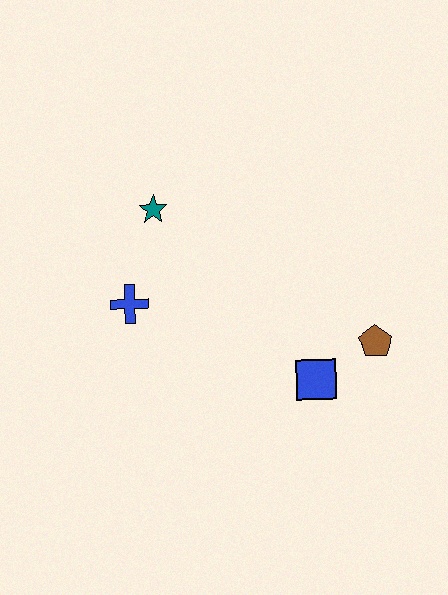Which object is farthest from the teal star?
The brown pentagon is farthest from the teal star.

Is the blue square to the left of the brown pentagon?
Yes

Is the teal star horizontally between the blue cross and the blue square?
Yes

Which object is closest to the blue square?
The brown pentagon is closest to the blue square.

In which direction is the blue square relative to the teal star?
The blue square is below the teal star.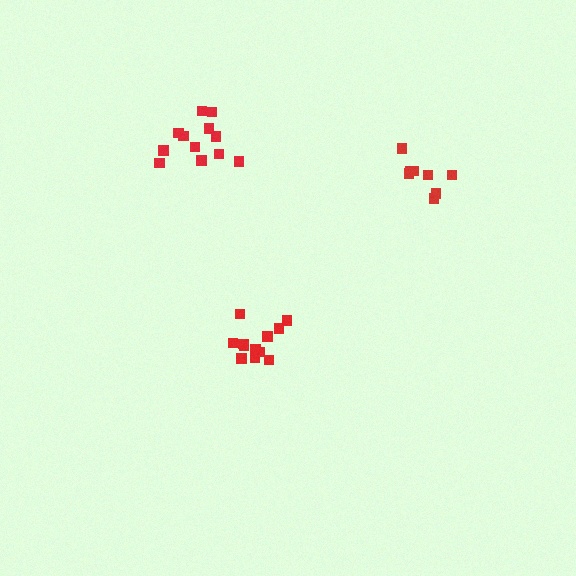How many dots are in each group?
Group 1: 8 dots, Group 2: 12 dots, Group 3: 12 dots (32 total).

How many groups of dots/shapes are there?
There are 3 groups.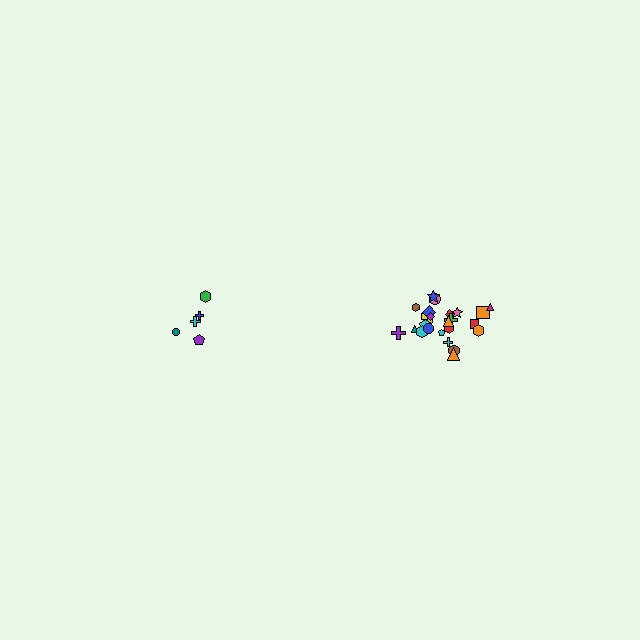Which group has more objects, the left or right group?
The right group.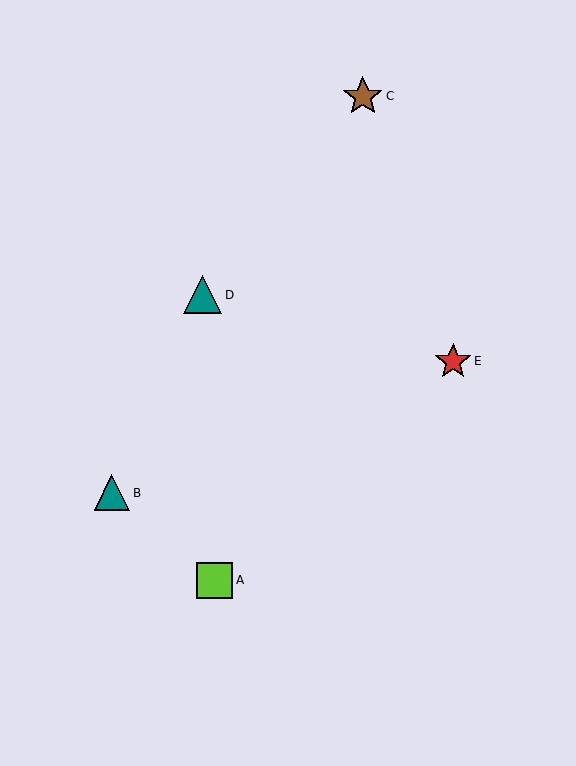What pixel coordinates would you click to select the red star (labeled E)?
Click at (453, 361) to select the red star E.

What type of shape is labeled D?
Shape D is a teal triangle.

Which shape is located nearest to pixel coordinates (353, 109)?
The brown star (labeled C) at (363, 96) is nearest to that location.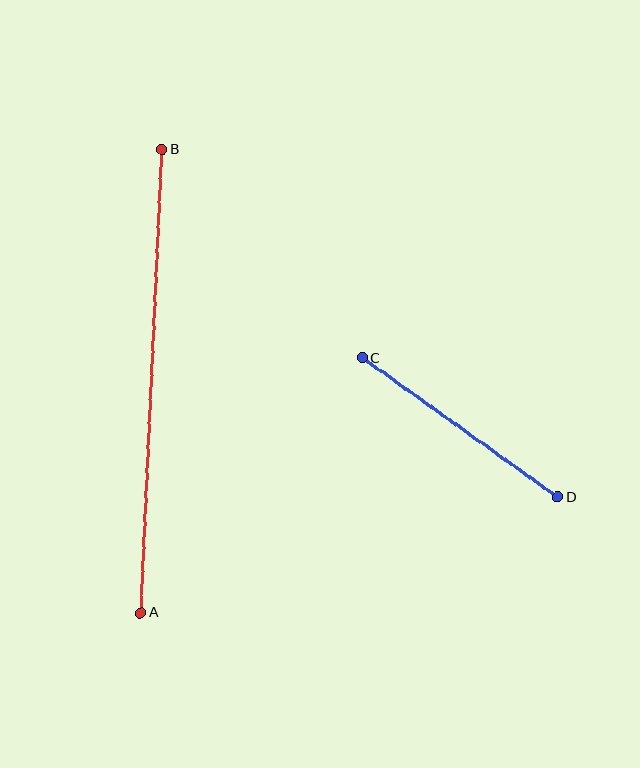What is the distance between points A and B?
The distance is approximately 464 pixels.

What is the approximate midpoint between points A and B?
The midpoint is at approximately (151, 381) pixels.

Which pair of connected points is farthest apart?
Points A and B are farthest apart.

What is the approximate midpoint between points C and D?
The midpoint is at approximately (460, 428) pixels.